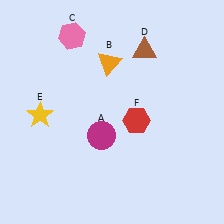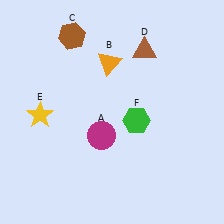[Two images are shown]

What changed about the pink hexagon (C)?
In Image 1, C is pink. In Image 2, it changed to brown.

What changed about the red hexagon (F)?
In Image 1, F is red. In Image 2, it changed to green.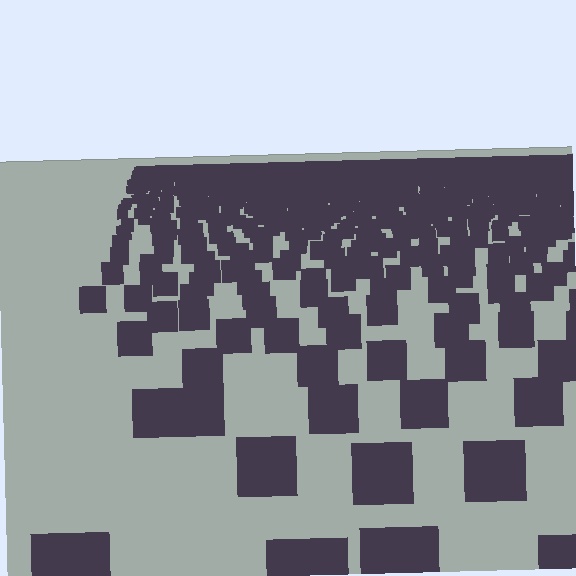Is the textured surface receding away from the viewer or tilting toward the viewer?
The surface is receding away from the viewer. Texture elements get smaller and denser toward the top.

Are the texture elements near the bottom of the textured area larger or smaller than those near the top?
Larger. Near the bottom, elements are closer to the viewer and appear at a bigger on-screen size.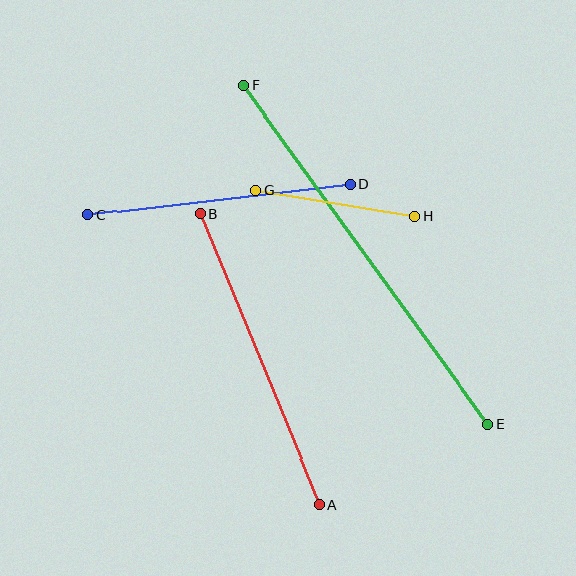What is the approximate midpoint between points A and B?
The midpoint is at approximately (260, 359) pixels.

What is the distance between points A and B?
The distance is approximately 315 pixels.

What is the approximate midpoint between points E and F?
The midpoint is at approximately (365, 254) pixels.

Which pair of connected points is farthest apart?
Points E and F are farthest apart.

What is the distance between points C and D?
The distance is approximately 265 pixels.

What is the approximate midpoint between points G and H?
The midpoint is at approximately (336, 203) pixels.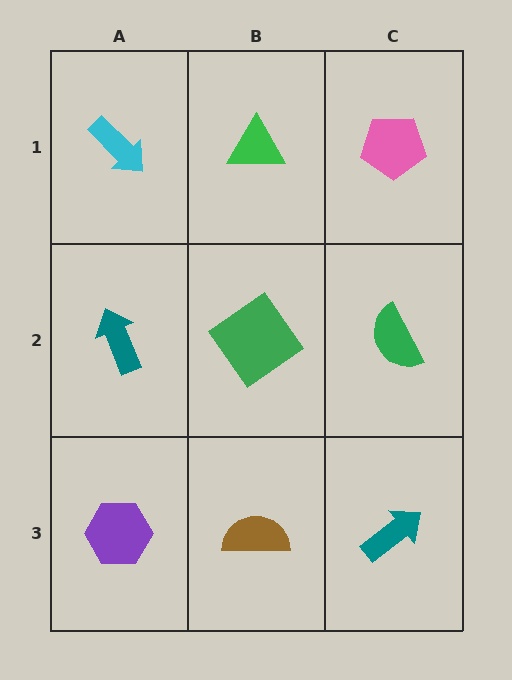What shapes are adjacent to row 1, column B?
A green diamond (row 2, column B), a cyan arrow (row 1, column A), a pink pentagon (row 1, column C).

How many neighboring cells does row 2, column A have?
3.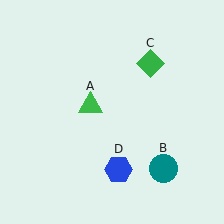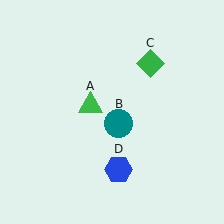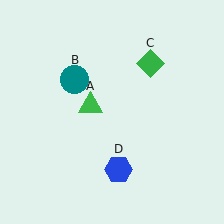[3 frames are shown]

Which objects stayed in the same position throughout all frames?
Green triangle (object A) and green diamond (object C) and blue hexagon (object D) remained stationary.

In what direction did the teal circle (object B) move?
The teal circle (object B) moved up and to the left.